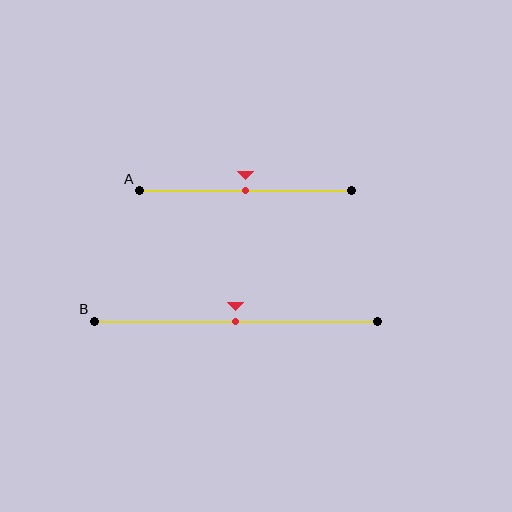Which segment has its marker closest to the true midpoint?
Segment A has its marker closest to the true midpoint.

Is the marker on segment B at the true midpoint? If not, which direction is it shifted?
Yes, the marker on segment B is at the true midpoint.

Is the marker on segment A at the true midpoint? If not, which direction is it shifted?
Yes, the marker on segment A is at the true midpoint.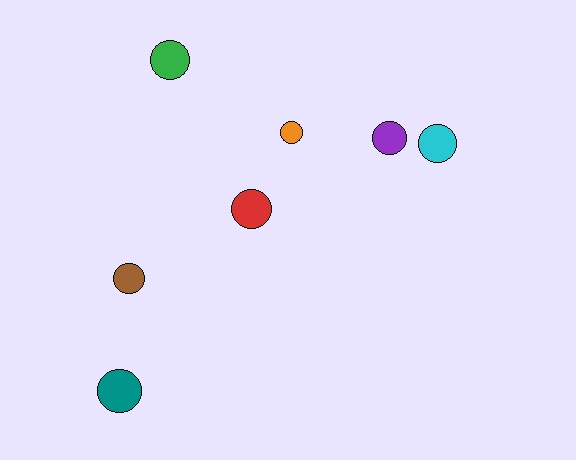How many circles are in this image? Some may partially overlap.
There are 7 circles.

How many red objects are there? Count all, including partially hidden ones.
There is 1 red object.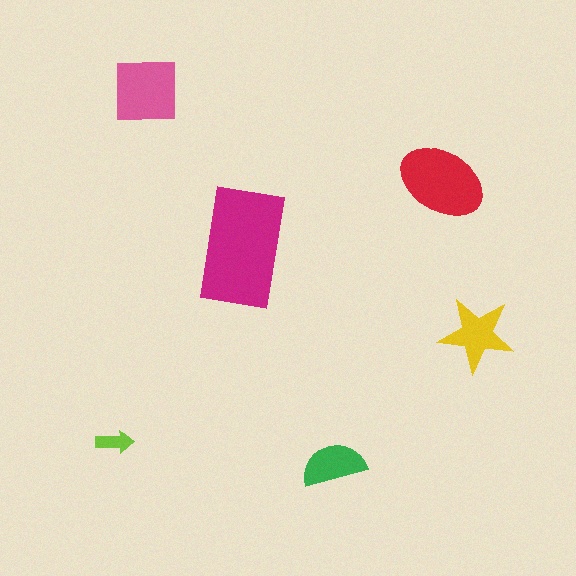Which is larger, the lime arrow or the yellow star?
The yellow star.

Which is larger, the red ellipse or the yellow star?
The red ellipse.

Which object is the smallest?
The lime arrow.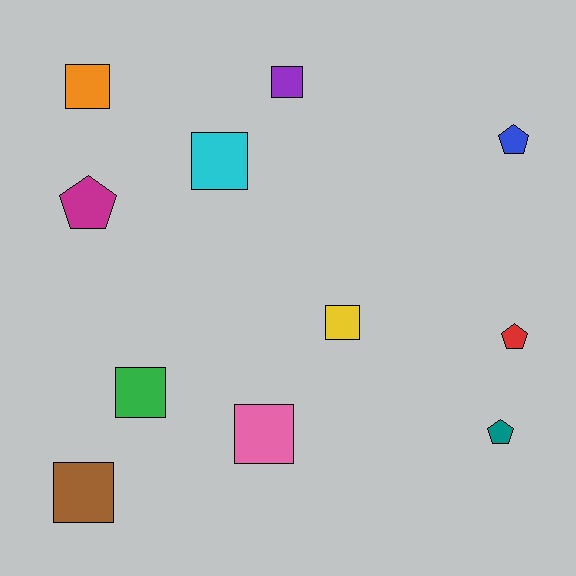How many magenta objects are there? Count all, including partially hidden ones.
There is 1 magenta object.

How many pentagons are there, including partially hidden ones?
There are 4 pentagons.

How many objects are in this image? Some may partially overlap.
There are 11 objects.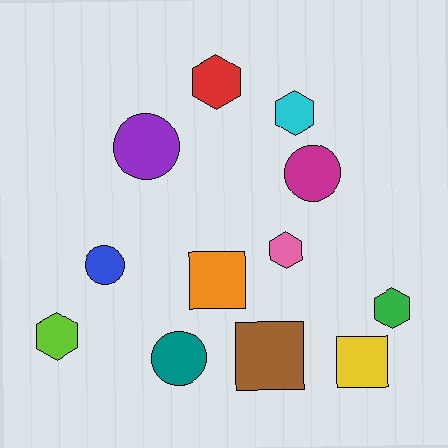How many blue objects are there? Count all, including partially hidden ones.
There is 1 blue object.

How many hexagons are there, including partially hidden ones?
There are 5 hexagons.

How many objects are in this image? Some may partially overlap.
There are 12 objects.